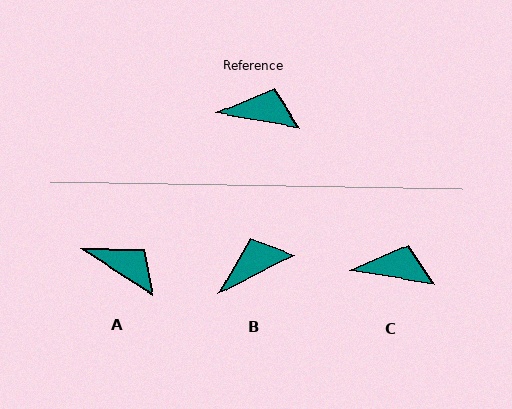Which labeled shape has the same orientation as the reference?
C.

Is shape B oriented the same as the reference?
No, it is off by about 36 degrees.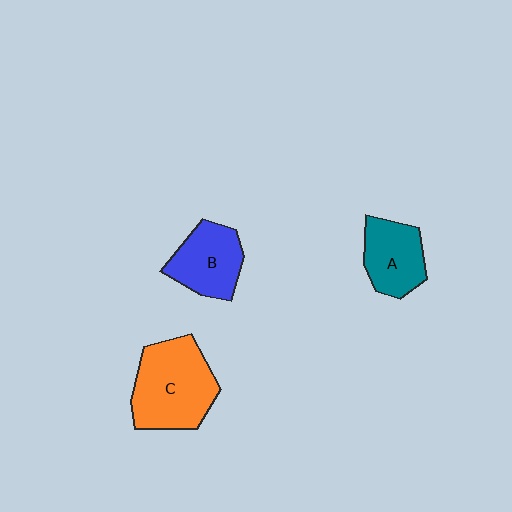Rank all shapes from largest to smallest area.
From largest to smallest: C (orange), B (blue), A (teal).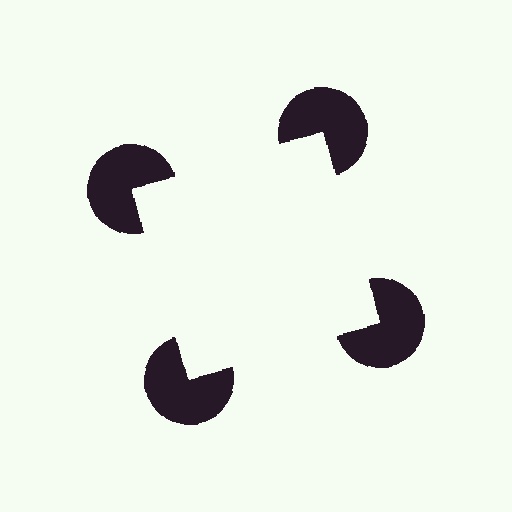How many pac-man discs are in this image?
There are 4 — one at each vertex of the illusory square.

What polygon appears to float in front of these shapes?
An illusory square — its edges are inferred from the aligned wedge cuts in the pac-man discs, not physically drawn.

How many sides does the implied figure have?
4 sides.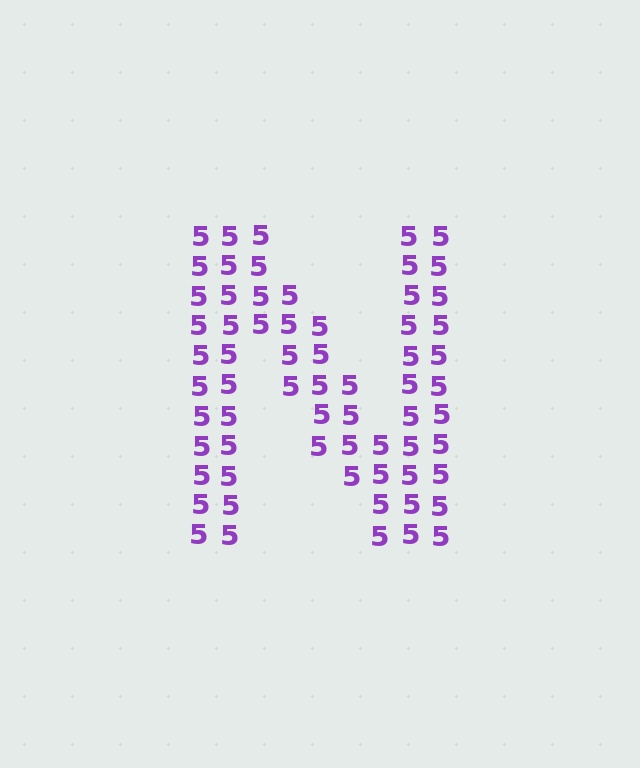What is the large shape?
The large shape is the letter N.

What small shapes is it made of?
It is made of small digit 5's.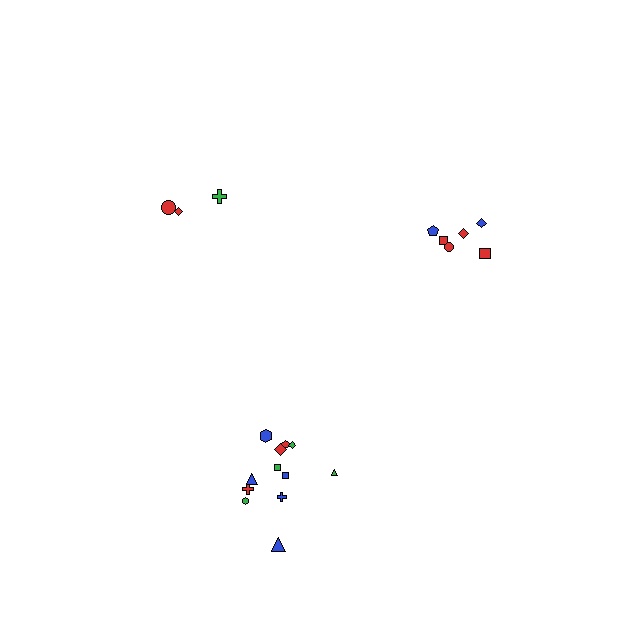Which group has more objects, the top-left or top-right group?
The top-right group.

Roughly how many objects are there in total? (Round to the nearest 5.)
Roughly 20 objects in total.